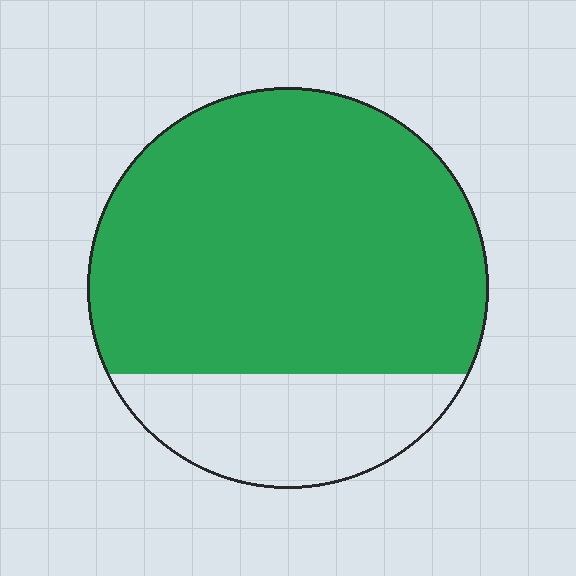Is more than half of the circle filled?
Yes.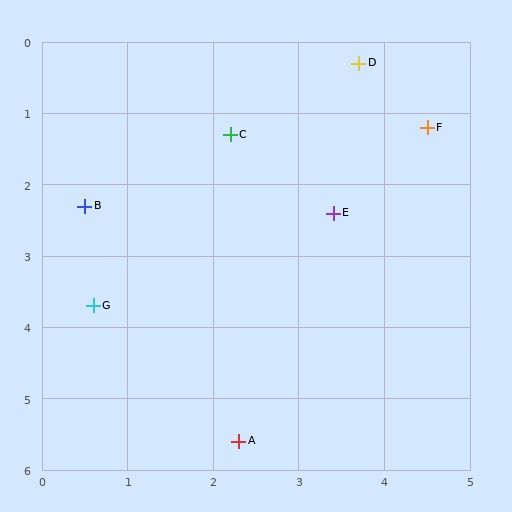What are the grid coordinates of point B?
Point B is at approximately (0.5, 2.3).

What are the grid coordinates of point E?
Point E is at approximately (3.4, 2.4).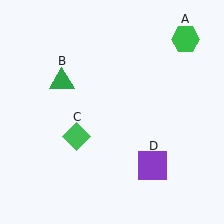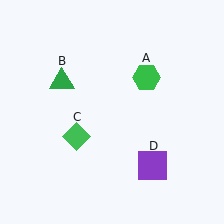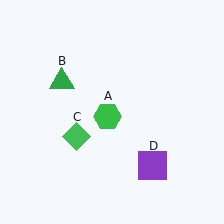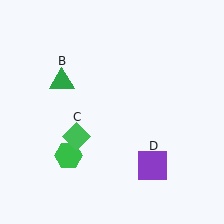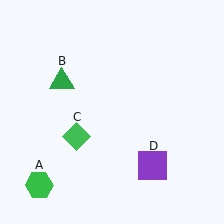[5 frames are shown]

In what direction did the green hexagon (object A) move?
The green hexagon (object A) moved down and to the left.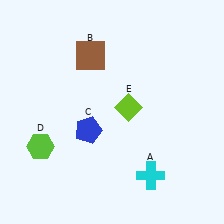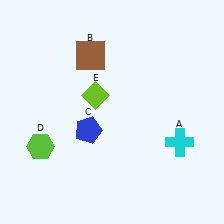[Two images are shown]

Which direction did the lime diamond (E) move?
The lime diamond (E) moved left.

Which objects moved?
The objects that moved are: the cyan cross (A), the lime diamond (E).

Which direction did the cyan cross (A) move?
The cyan cross (A) moved up.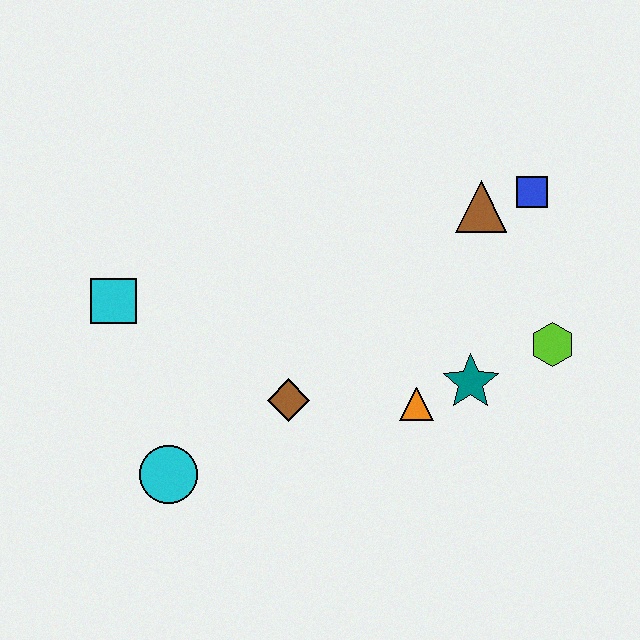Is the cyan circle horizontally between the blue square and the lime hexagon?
No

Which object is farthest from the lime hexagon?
The cyan square is farthest from the lime hexagon.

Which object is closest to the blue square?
The brown triangle is closest to the blue square.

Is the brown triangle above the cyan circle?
Yes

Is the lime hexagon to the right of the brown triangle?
Yes